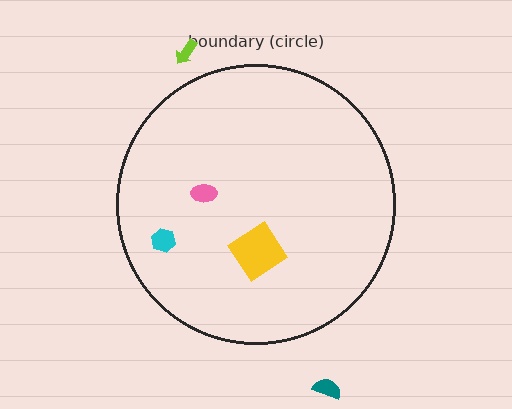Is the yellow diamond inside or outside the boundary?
Inside.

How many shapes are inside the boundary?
3 inside, 2 outside.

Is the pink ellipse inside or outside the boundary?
Inside.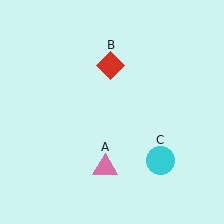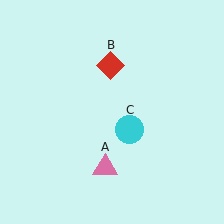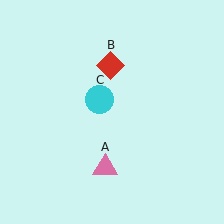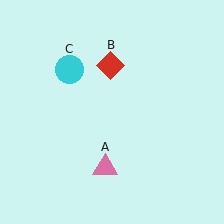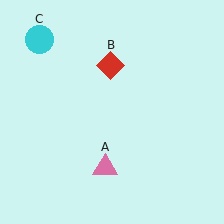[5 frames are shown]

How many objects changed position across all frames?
1 object changed position: cyan circle (object C).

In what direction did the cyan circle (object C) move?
The cyan circle (object C) moved up and to the left.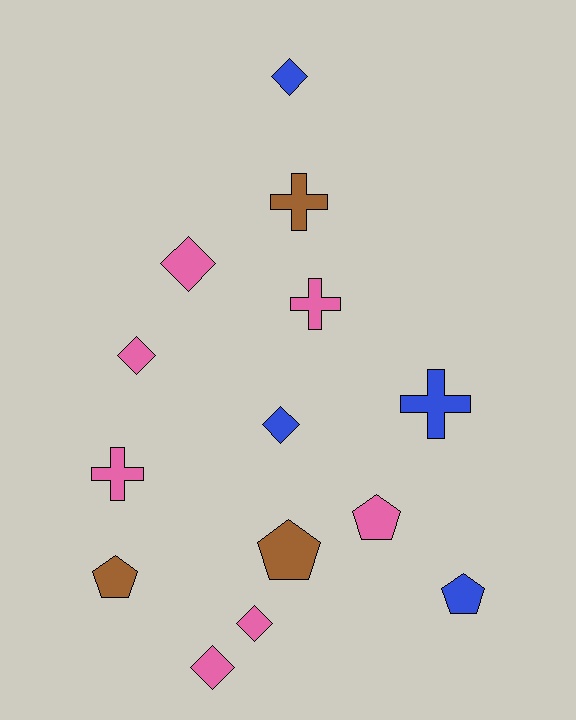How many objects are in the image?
There are 14 objects.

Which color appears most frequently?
Pink, with 7 objects.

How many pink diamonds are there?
There are 4 pink diamonds.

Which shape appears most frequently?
Diamond, with 6 objects.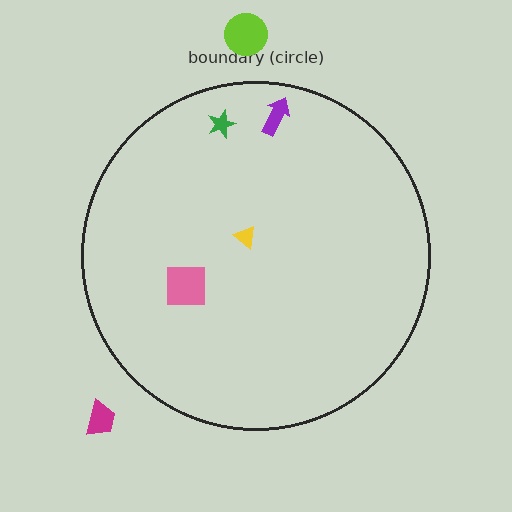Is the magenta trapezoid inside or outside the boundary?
Outside.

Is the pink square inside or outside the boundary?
Inside.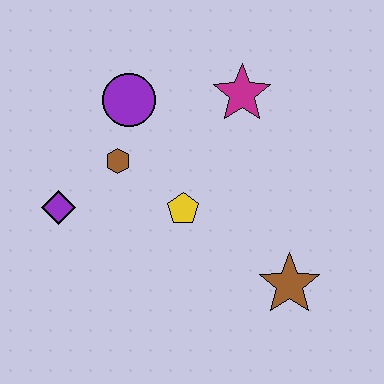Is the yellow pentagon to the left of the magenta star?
Yes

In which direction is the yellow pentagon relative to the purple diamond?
The yellow pentagon is to the right of the purple diamond.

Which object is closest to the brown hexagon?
The purple circle is closest to the brown hexagon.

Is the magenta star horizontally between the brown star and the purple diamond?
Yes